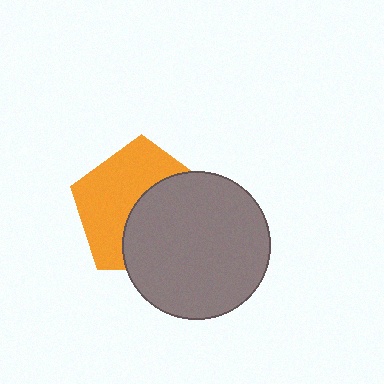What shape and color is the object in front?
The object in front is a gray circle.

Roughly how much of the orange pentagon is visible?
About half of it is visible (roughly 52%).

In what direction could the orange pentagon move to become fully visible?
The orange pentagon could move toward the upper-left. That would shift it out from behind the gray circle entirely.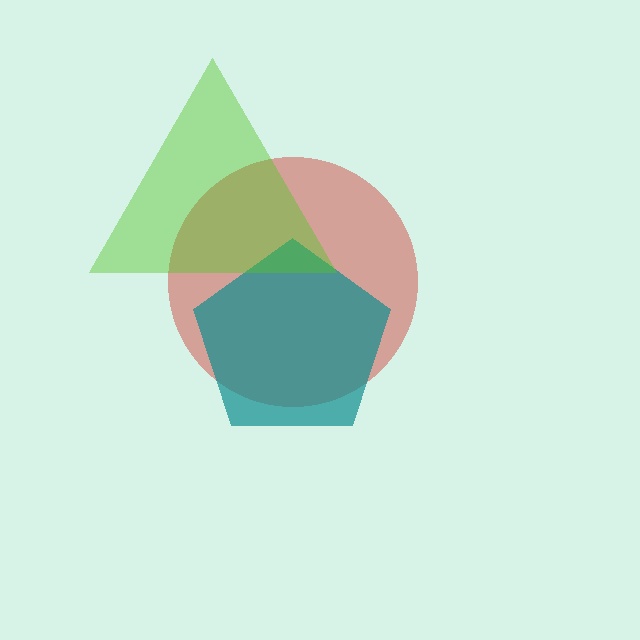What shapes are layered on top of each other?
The layered shapes are: a red circle, a teal pentagon, a lime triangle.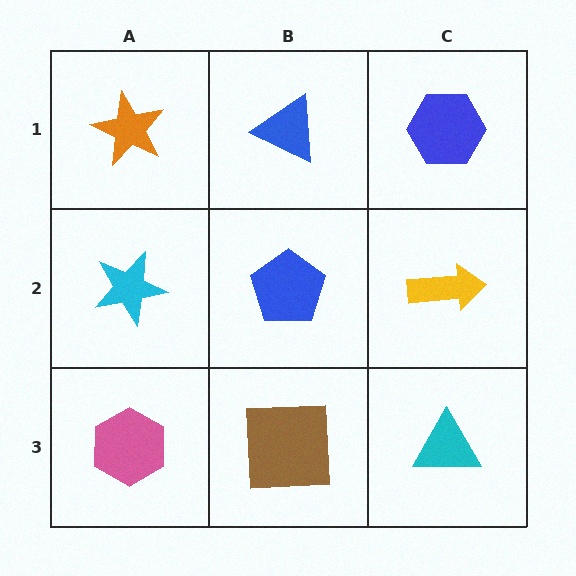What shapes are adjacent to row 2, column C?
A blue hexagon (row 1, column C), a cyan triangle (row 3, column C), a blue pentagon (row 2, column B).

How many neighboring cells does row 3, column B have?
3.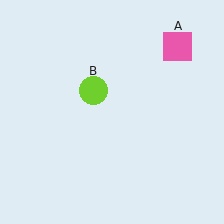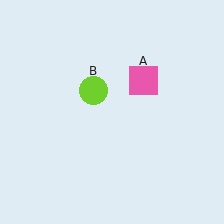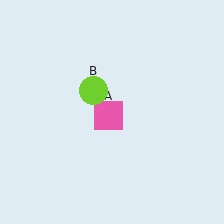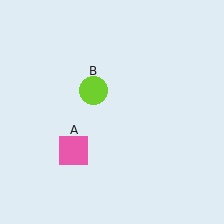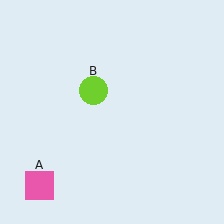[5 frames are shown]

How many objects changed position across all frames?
1 object changed position: pink square (object A).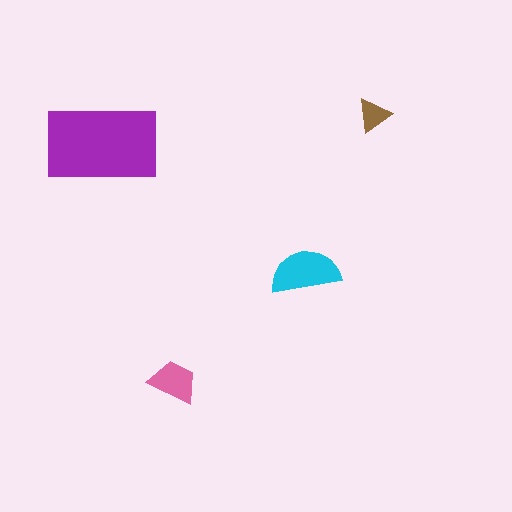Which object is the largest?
The purple rectangle.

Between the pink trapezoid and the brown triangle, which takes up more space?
The pink trapezoid.